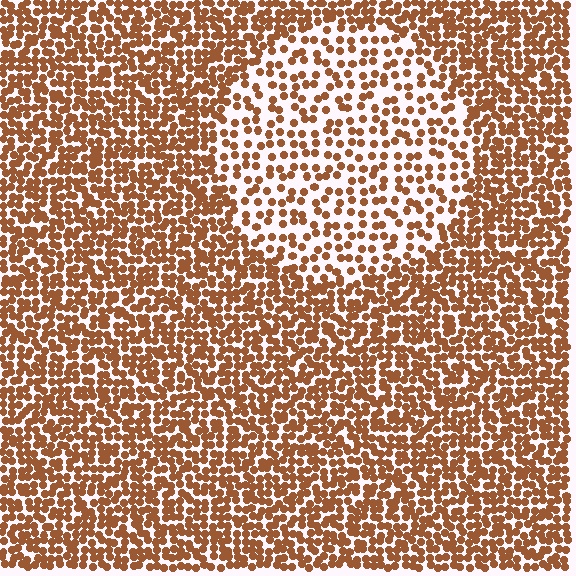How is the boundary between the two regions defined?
The boundary is defined by a change in element density (approximately 2.0x ratio). All elements are the same color, size, and shape.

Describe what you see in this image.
The image contains small brown elements arranged at two different densities. A circle-shaped region is visible where the elements are less densely packed than the surrounding area.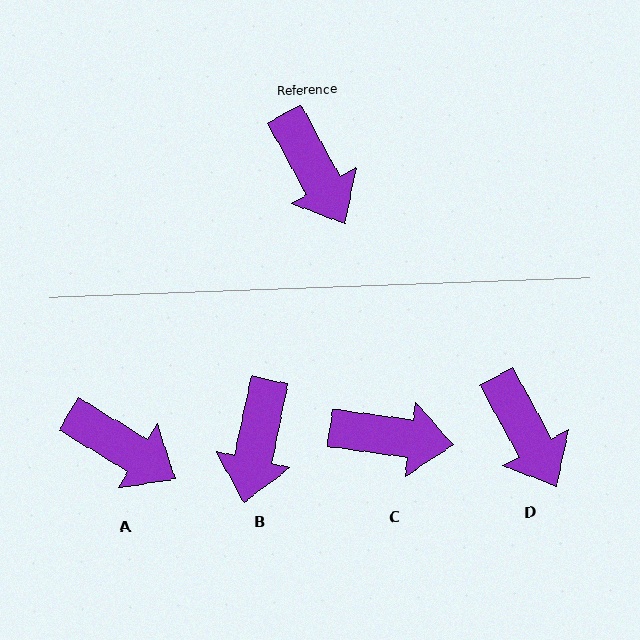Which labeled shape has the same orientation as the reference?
D.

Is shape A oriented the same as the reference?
No, it is off by about 30 degrees.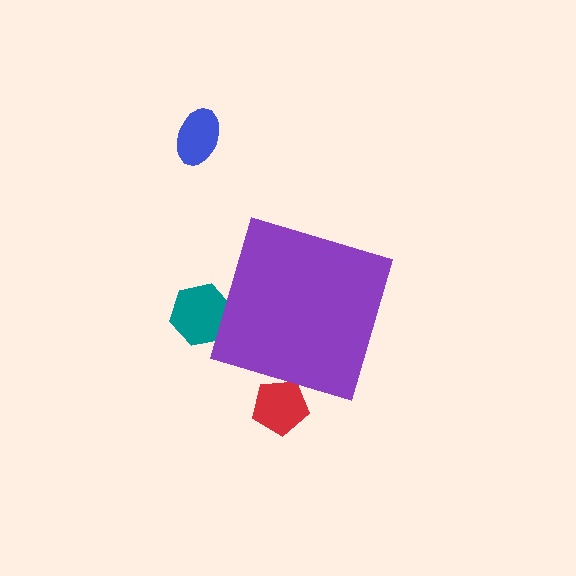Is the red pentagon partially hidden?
Yes, the red pentagon is partially hidden behind the purple diamond.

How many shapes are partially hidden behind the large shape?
2 shapes are partially hidden.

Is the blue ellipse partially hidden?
No, the blue ellipse is fully visible.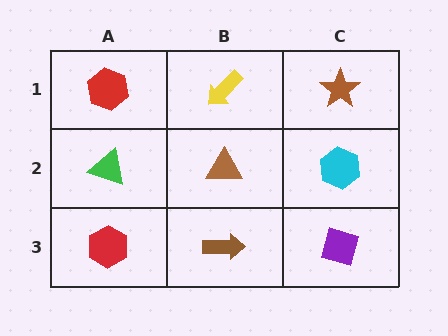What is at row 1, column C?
A brown star.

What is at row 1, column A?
A red hexagon.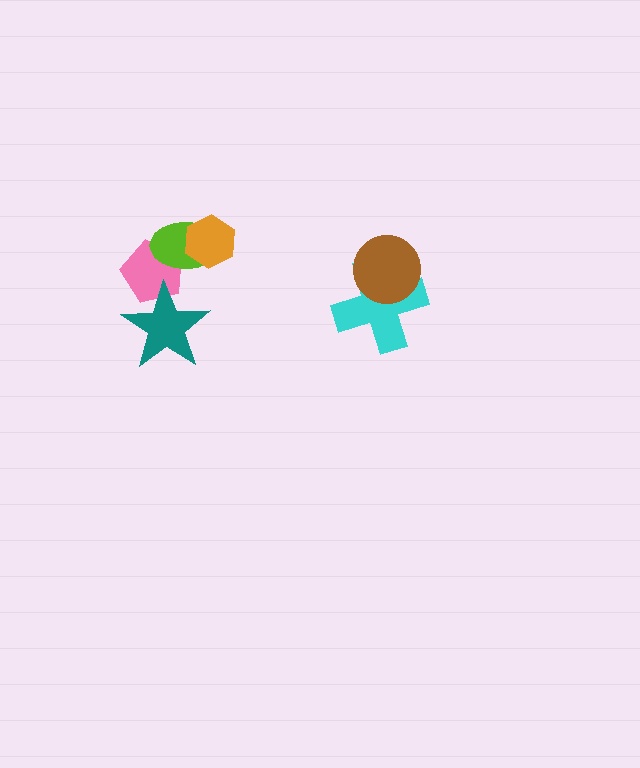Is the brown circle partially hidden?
No, no other shape covers it.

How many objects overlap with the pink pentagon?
2 objects overlap with the pink pentagon.